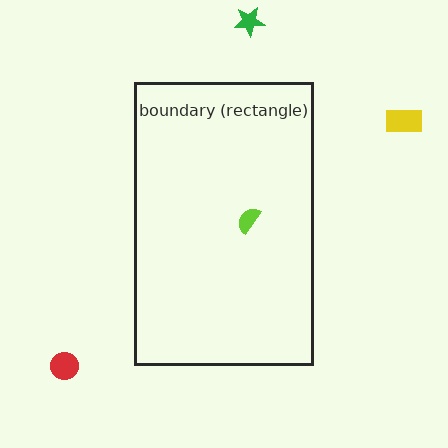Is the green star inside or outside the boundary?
Outside.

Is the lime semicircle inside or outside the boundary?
Inside.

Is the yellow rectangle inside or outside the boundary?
Outside.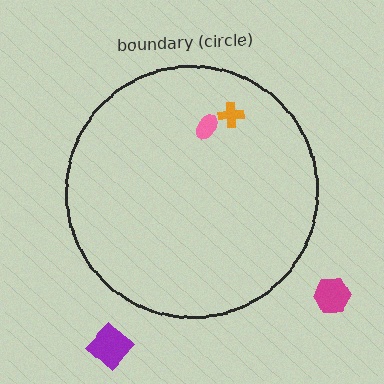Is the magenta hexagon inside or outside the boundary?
Outside.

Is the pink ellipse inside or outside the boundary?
Inside.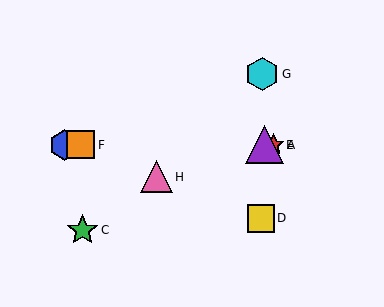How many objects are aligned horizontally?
4 objects (A, B, E, F) are aligned horizontally.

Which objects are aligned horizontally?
Objects A, B, E, F are aligned horizontally.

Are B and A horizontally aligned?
Yes, both are at y≈145.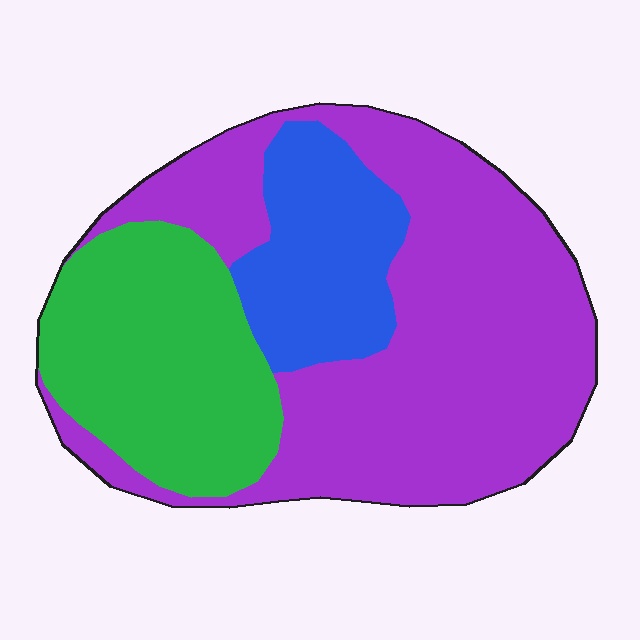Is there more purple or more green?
Purple.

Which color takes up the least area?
Blue, at roughly 15%.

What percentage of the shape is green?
Green covers roughly 25% of the shape.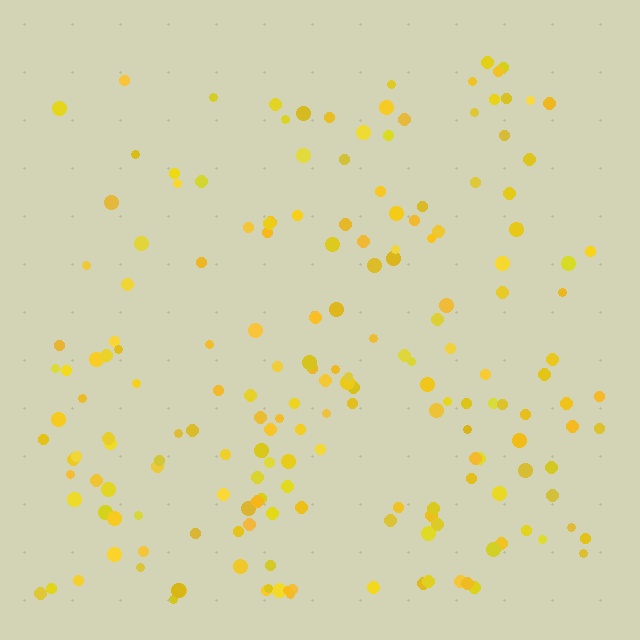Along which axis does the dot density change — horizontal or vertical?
Vertical.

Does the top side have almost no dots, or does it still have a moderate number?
Still a moderate number, just noticeably fewer than the bottom.